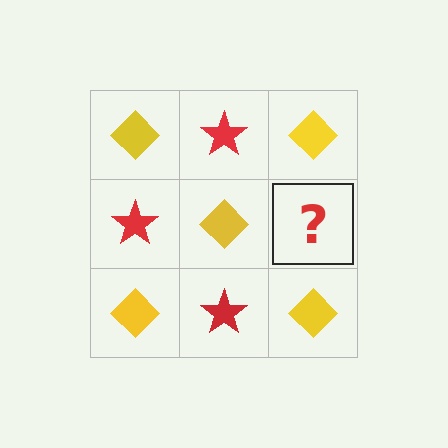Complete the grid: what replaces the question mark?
The question mark should be replaced with a red star.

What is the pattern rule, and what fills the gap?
The rule is that it alternates yellow diamond and red star in a checkerboard pattern. The gap should be filled with a red star.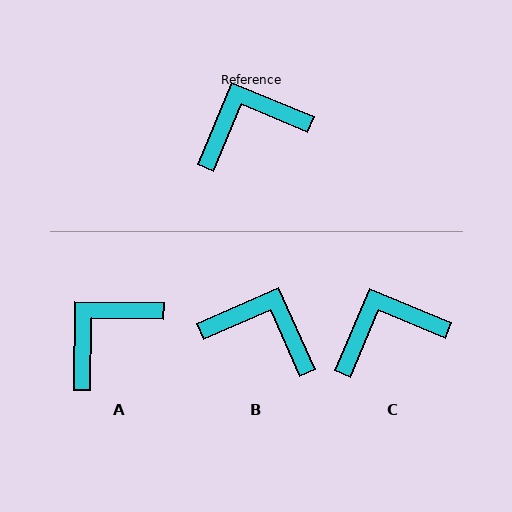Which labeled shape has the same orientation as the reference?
C.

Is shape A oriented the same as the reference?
No, it is off by about 22 degrees.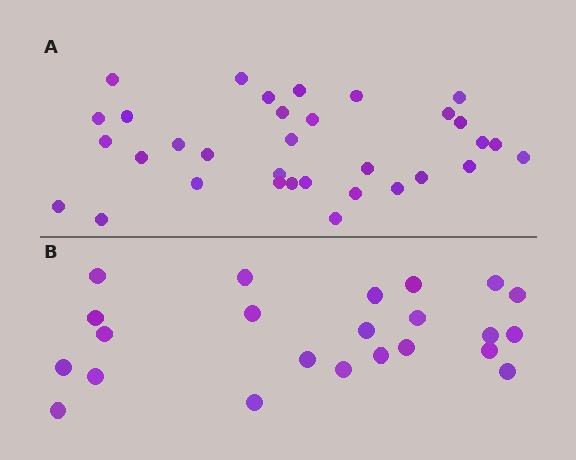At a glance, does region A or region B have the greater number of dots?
Region A (the top region) has more dots.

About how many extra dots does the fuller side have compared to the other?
Region A has roughly 10 or so more dots than region B.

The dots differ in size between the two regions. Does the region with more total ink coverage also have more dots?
No. Region B has more total ink coverage because its dots are larger, but region A actually contains more individual dots. Total area can be misleading — the number of items is what matters here.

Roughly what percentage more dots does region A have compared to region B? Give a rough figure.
About 45% more.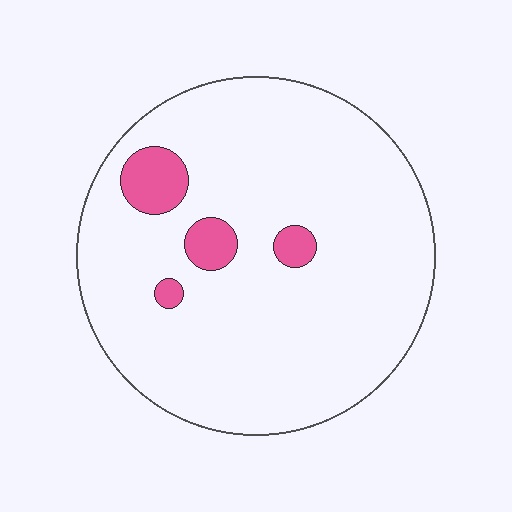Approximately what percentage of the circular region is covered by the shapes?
Approximately 10%.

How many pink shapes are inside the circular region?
4.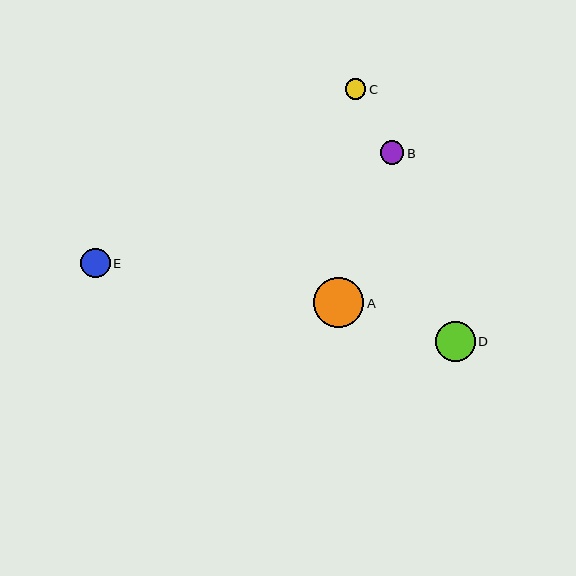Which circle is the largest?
Circle A is the largest with a size of approximately 50 pixels.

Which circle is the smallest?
Circle C is the smallest with a size of approximately 21 pixels.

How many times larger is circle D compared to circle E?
Circle D is approximately 1.3 times the size of circle E.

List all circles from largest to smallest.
From largest to smallest: A, D, E, B, C.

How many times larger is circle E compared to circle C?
Circle E is approximately 1.4 times the size of circle C.